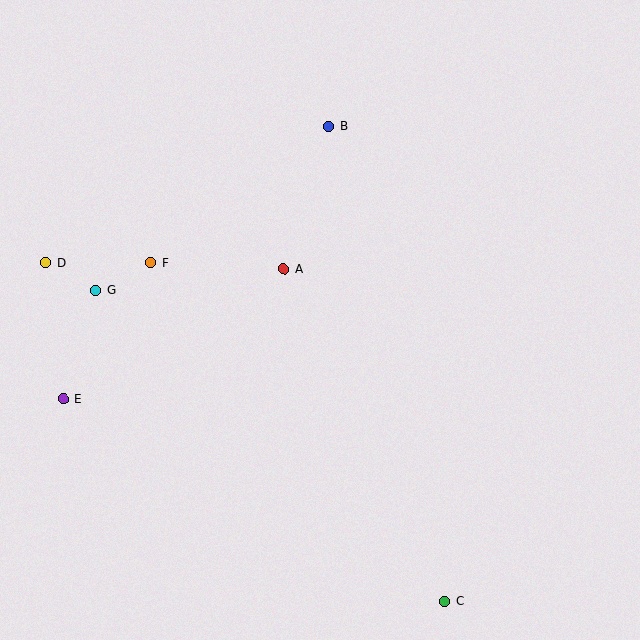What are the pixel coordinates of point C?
Point C is at (445, 601).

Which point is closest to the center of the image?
Point A at (283, 269) is closest to the center.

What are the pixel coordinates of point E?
Point E is at (63, 399).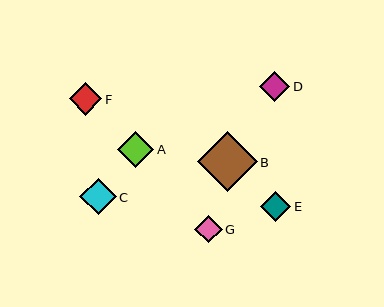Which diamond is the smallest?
Diamond G is the smallest with a size of approximately 28 pixels.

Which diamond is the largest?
Diamond B is the largest with a size of approximately 60 pixels.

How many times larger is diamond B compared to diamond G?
Diamond B is approximately 2.2 times the size of diamond G.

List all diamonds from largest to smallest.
From largest to smallest: B, C, A, F, D, E, G.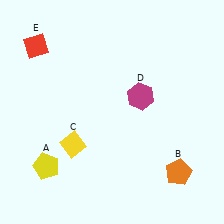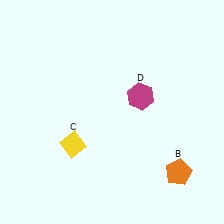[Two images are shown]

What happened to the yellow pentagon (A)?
The yellow pentagon (A) was removed in Image 2. It was in the bottom-left area of Image 1.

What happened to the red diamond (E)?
The red diamond (E) was removed in Image 2. It was in the top-left area of Image 1.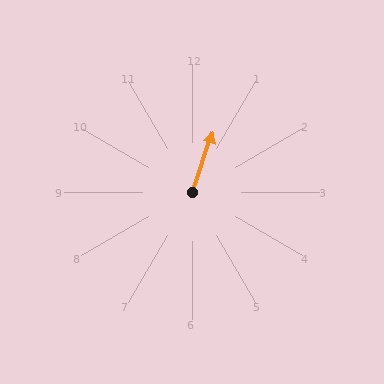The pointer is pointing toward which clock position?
Roughly 1 o'clock.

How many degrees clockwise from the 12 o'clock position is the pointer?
Approximately 19 degrees.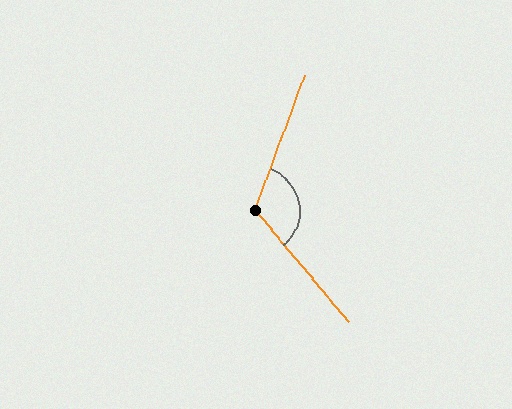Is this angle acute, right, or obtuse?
It is obtuse.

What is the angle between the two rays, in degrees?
Approximately 120 degrees.